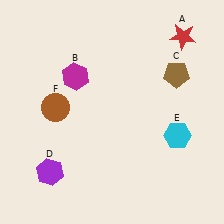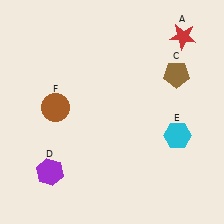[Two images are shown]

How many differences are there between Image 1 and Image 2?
There is 1 difference between the two images.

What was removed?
The magenta hexagon (B) was removed in Image 2.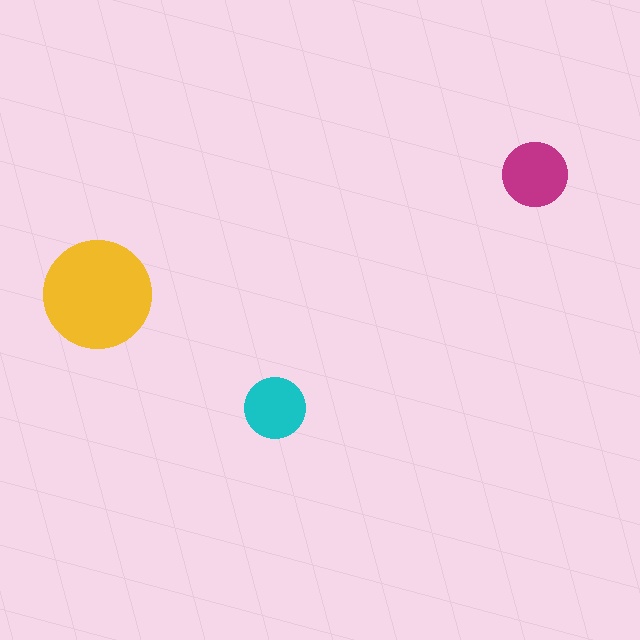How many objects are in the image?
There are 3 objects in the image.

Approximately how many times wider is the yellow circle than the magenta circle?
About 1.5 times wider.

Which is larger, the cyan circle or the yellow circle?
The yellow one.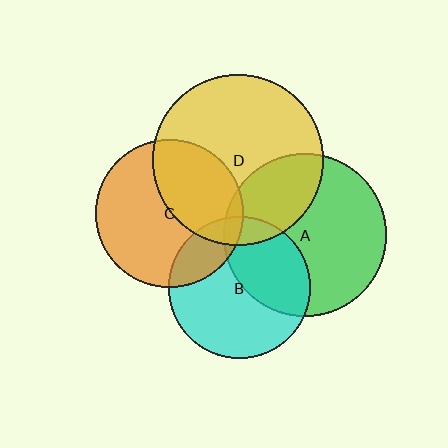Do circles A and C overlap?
Yes.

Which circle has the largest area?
Circle D (yellow).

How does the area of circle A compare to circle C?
Approximately 1.2 times.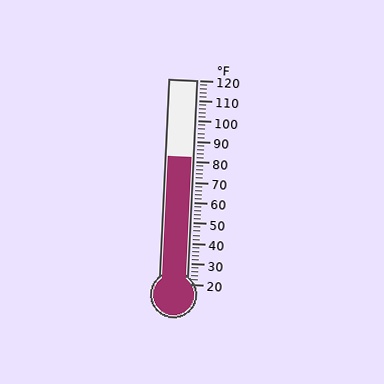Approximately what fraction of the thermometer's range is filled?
The thermometer is filled to approximately 60% of its range.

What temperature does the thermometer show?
The thermometer shows approximately 82°F.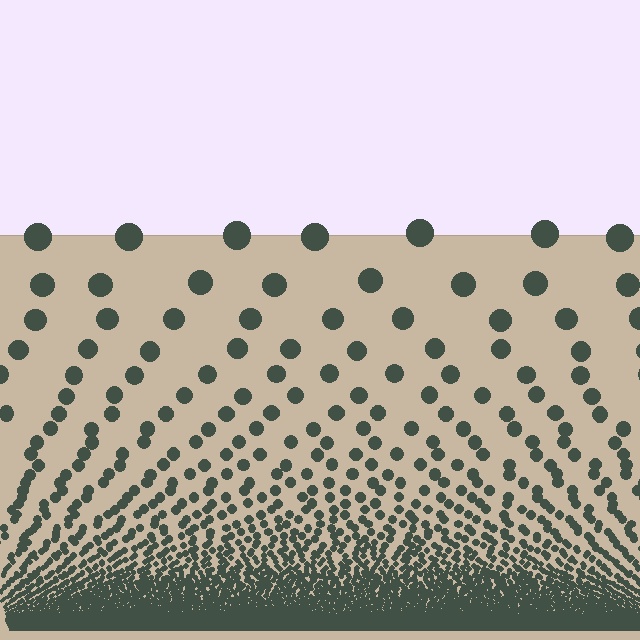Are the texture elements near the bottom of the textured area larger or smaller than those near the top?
Smaller. The gradient is inverted — elements near the bottom are smaller and denser.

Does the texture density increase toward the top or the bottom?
Density increases toward the bottom.